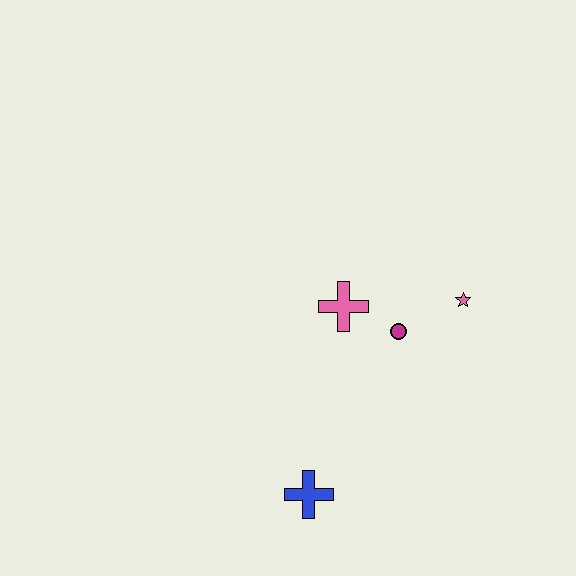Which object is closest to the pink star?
The magenta circle is closest to the pink star.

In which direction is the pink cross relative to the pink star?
The pink cross is to the left of the pink star.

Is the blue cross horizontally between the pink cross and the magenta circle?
No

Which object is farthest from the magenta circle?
The blue cross is farthest from the magenta circle.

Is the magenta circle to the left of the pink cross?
No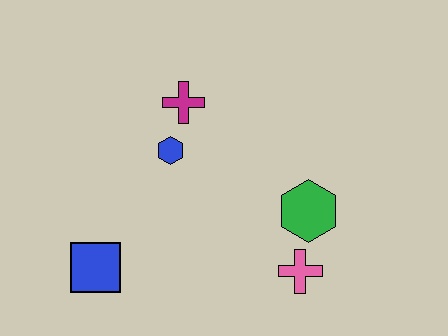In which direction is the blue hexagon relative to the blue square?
The blue hexagon is above the blue square.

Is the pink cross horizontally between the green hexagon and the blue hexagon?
Yes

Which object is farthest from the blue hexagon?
The pink cross is farthest from the blue hexagon.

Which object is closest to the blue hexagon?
The magenta cross is closest to the blue hexagon.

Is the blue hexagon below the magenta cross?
Yes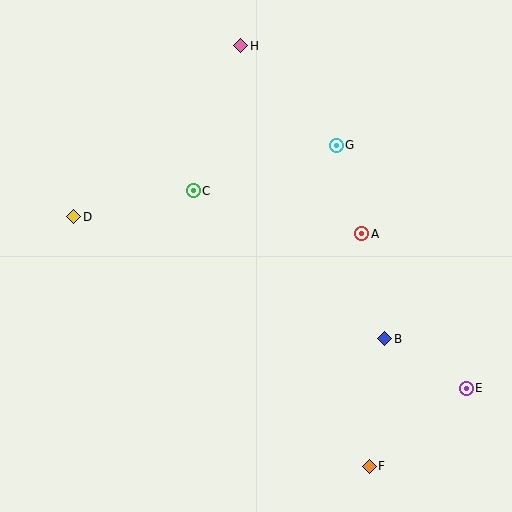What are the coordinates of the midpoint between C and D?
The midpoint between C and D is at (133, 204).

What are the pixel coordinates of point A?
Point A is at (362, 234).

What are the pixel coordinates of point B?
Point B is at (385, 339).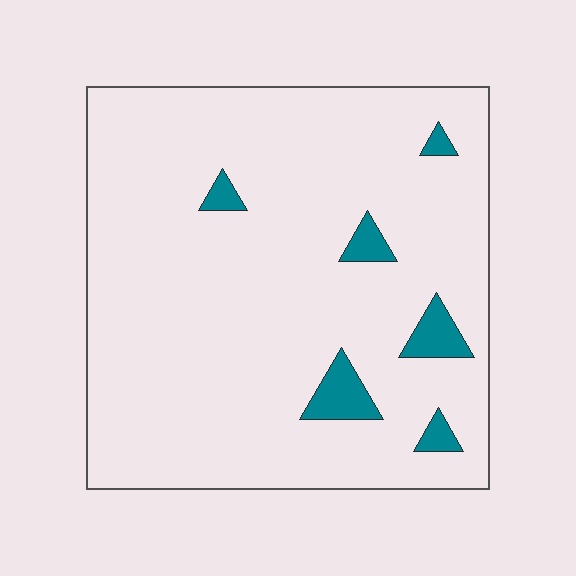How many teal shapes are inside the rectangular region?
6.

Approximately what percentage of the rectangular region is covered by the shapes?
Approximately 5%.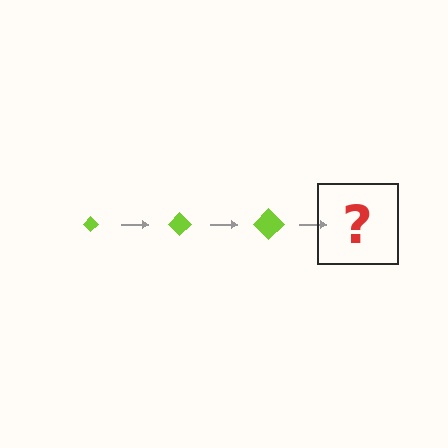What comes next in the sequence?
The next element should be a lime diamond, larger than the previous one.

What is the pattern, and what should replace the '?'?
The pattern is that the diamond gets progressively larger each step. The '?' should be a lime diamond, larger than the previous one.